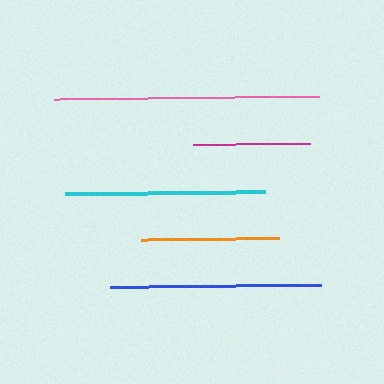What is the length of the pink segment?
The pink segment is approximately 265 pixels long.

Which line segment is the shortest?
The magenta line is the shortest at approximately 118 pixels.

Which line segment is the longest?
The pink line is the longest at approximately 265 pixels.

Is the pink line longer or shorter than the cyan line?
The pink line is longer than the cyan line.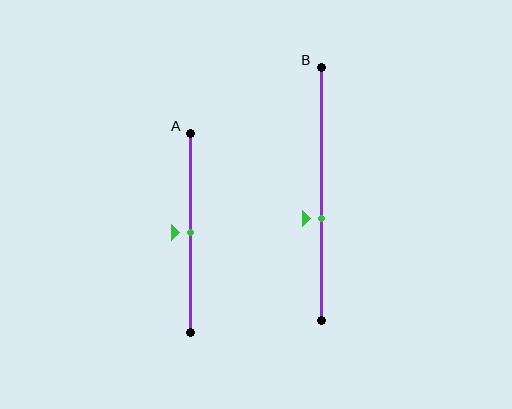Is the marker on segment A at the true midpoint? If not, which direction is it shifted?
Yes, the marker on segment A is at the true midpoint.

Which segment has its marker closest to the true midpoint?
Segment A has its marker closest to the true midpoint.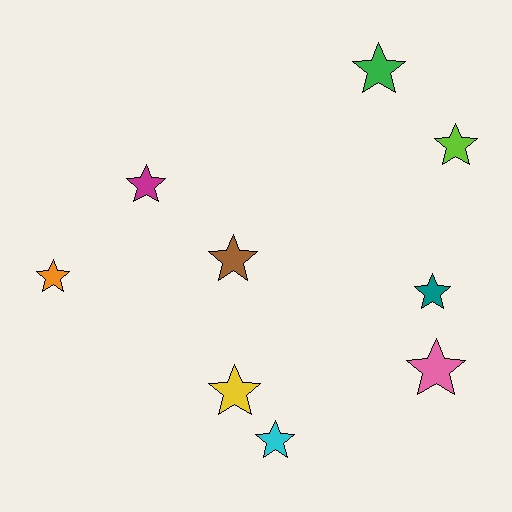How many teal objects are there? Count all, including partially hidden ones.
There is 1 teal object.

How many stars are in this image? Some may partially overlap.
There are 9 stars.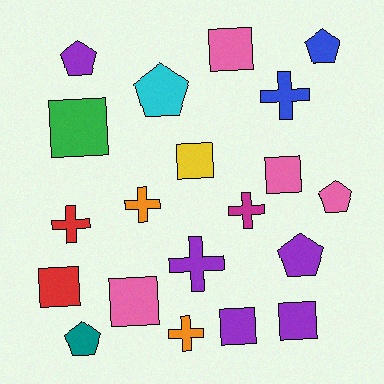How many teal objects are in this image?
There is 1 teal object.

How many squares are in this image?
There are 8 squares.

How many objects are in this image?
There are 20 objects.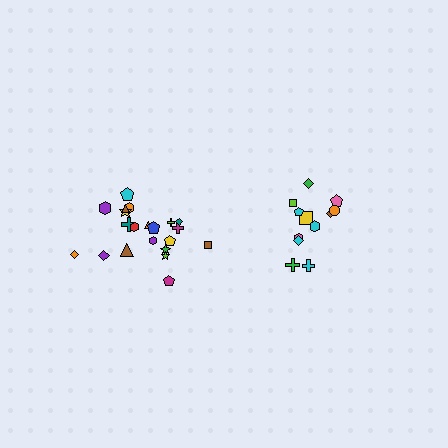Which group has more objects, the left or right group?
The left group.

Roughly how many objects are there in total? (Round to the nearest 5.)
Roughly 35 objects in total.